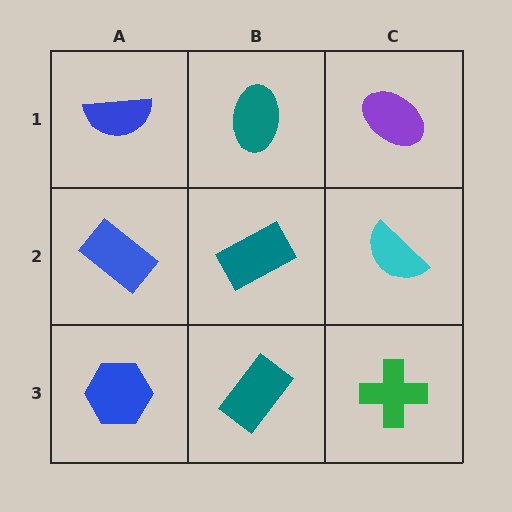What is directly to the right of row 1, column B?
A purple ellipse.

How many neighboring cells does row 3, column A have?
2.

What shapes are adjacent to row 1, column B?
A teal rectangle (row 2, column B), a blue semicircle (row 1, column A), a purple ellipse (row 1, column C).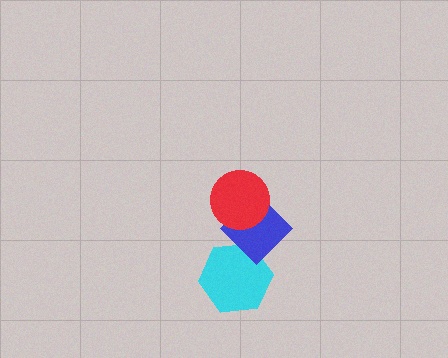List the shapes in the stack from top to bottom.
From top to bottom: the red circle, the blue diamond, the cyan hexagon.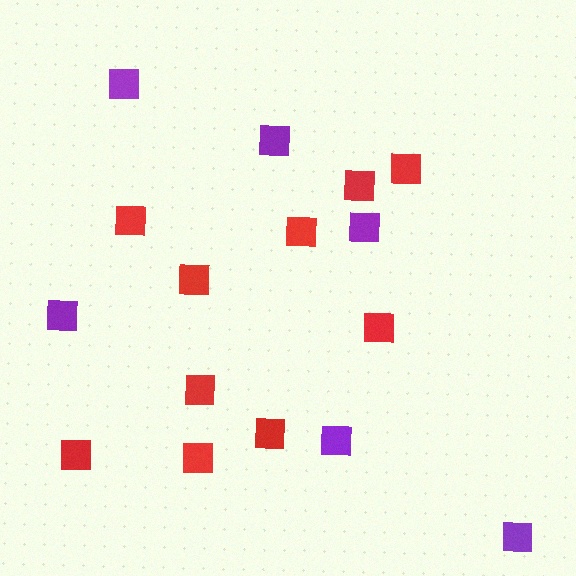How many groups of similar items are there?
There are 2 groups: one group of red squares (10) and one group of purple squares (6).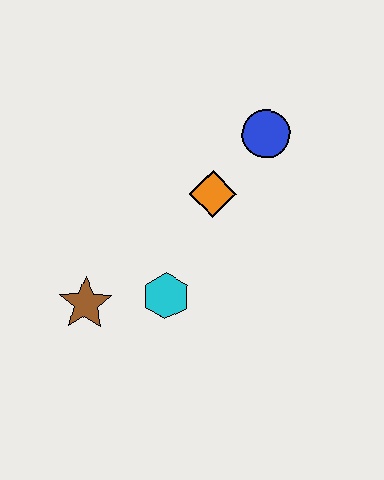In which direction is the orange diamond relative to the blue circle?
The orange diamond is below the blue circle.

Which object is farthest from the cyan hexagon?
The blue circle is farthest from the cyan hexagon.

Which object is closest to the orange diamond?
The blue circle is closest to the orange diamond.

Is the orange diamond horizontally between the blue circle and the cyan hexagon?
Yes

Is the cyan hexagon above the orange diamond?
No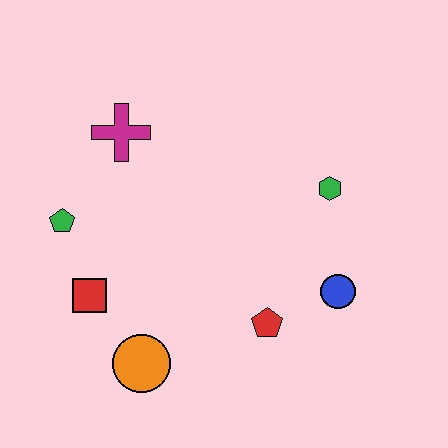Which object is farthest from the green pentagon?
The blue circle is farthest from the green pentagon.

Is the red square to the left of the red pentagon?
Yes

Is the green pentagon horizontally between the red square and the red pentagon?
No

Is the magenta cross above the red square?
Yes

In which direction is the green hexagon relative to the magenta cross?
The green hexagon is to the right of the magenta cross.